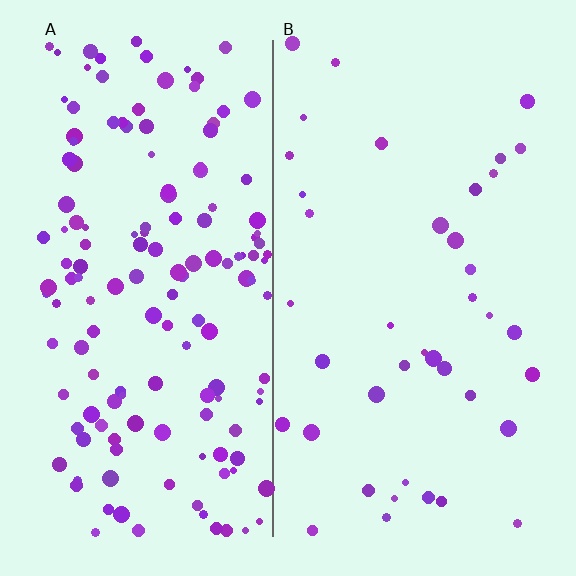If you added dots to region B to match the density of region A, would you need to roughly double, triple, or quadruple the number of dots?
Approximately quadruple.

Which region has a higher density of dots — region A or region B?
A (the left).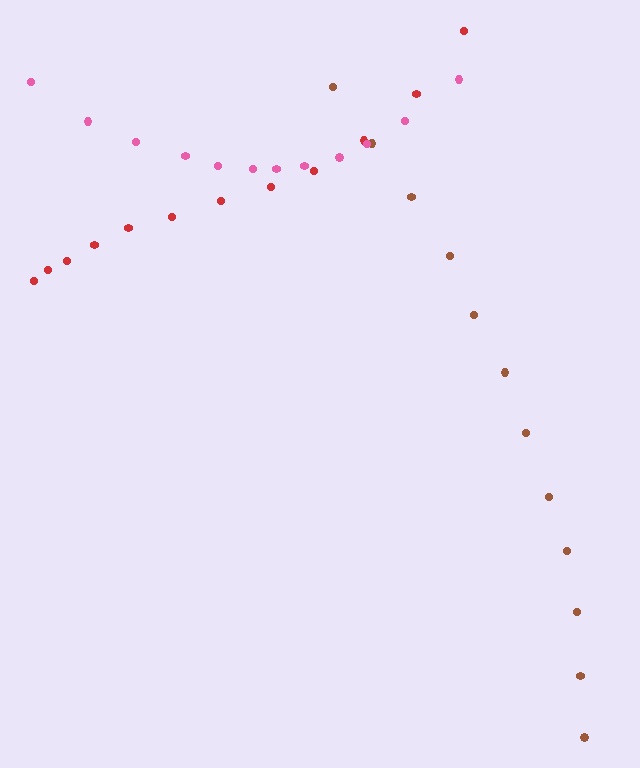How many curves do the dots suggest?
There are 3 distinct paths.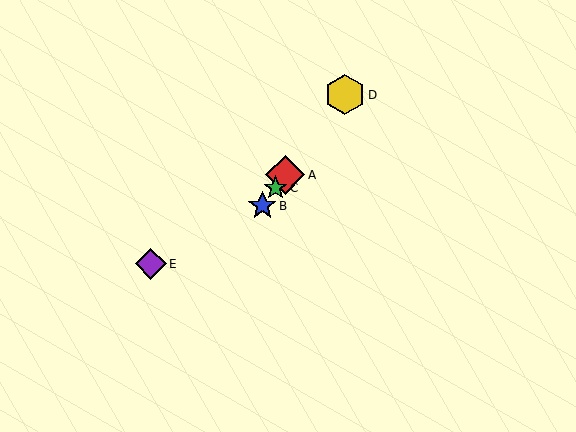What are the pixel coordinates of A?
Object A is at (285, 175).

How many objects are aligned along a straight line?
4 objects (A, B, C, D) are aligned along a straight line.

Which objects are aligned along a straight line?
Objects A, B, C, D are aligned along a straight line.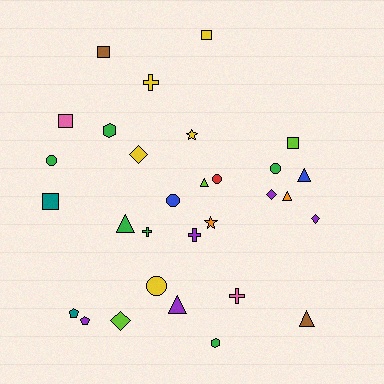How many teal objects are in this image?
There are 2 teal objects.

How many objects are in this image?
There are 30 objects.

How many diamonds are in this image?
There are 4 diamonds.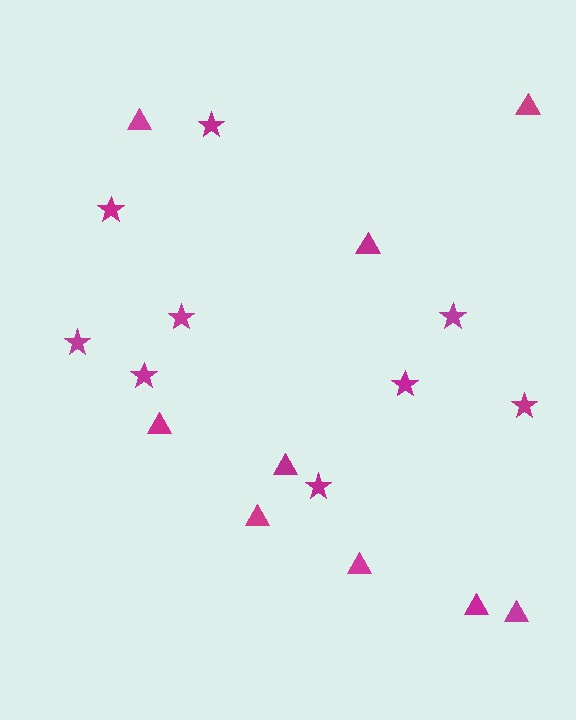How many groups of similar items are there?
There are 2 groups: one group of triangles (9) and one group of stars (9).